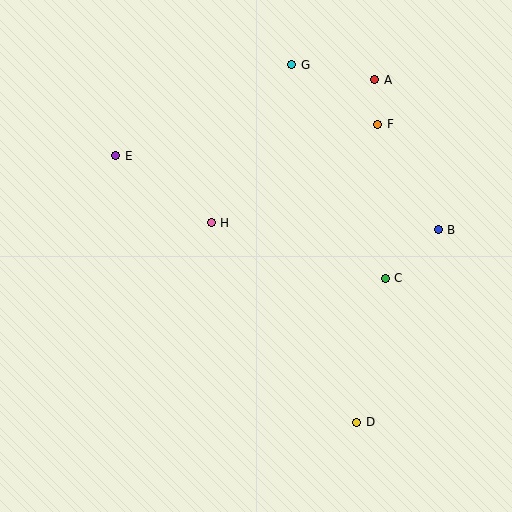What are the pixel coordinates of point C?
Point C is at (385, 278).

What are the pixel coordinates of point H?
Point H is at (211, 223).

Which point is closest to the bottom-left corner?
Point H is closest to the bottom-left corner.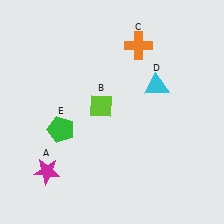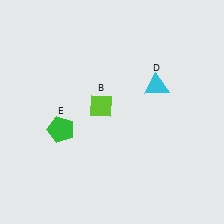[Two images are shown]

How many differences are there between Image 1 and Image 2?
There are 2 differences between the two images.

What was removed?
The orange cross (C), the magenta star (A) were removed in Image 2.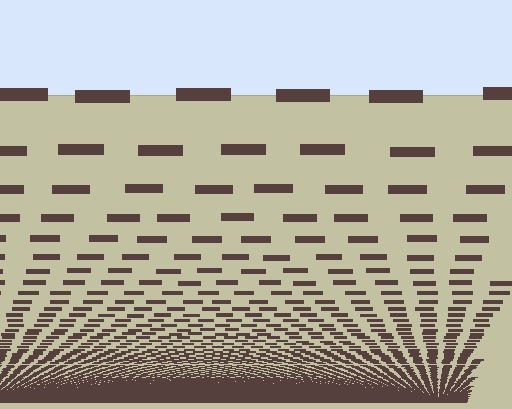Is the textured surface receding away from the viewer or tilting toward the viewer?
The surface appears to tilt toward the viewer. Texture elements get larger and sparser toward the top.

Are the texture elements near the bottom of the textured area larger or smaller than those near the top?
Smaller. The gradient is inverted — elements near the bottom are smaller and denser.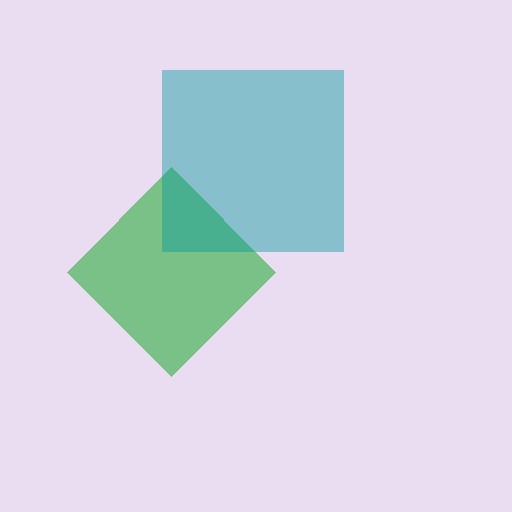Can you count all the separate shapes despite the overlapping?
Yes, there are 2 separate shapes.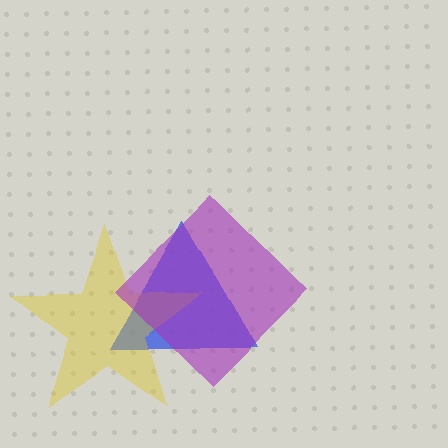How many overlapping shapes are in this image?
There are 3 overlapping shapes in the image.